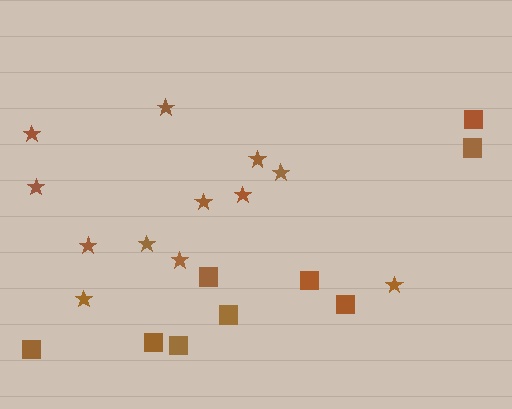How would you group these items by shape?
There are 2 groups: one group of stars (12) and one group of squares (9).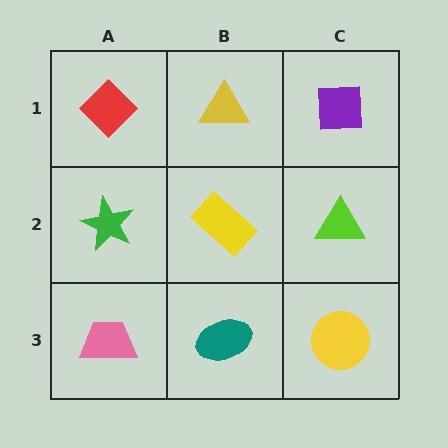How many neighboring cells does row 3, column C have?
2.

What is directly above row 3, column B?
A yellow rectangle.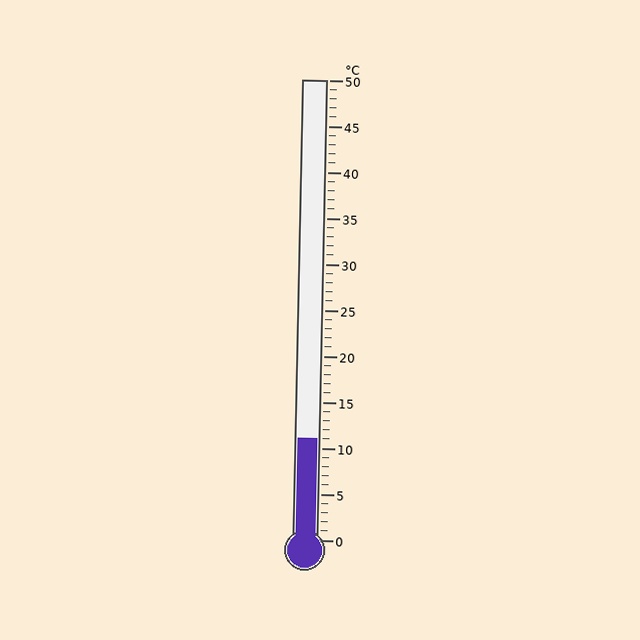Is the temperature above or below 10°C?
The temperature is above 10°C.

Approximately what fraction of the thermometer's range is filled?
The thermometer is filled to approximately 20% of its range.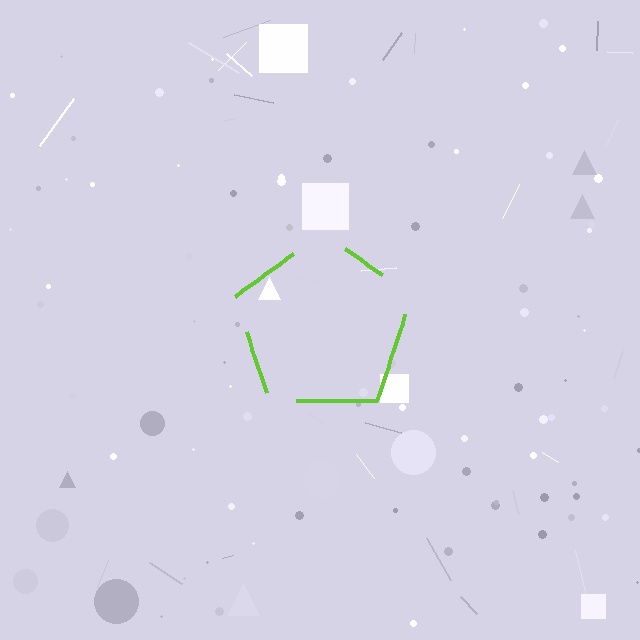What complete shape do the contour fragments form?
The contour fragments form a pentagon.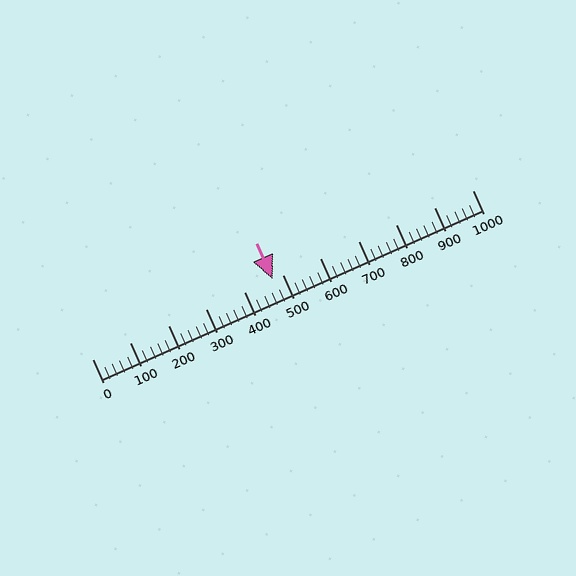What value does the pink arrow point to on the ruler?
The pink arrow points to approximately 474.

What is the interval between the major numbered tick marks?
The major tick marks are spaced 100 units apart.